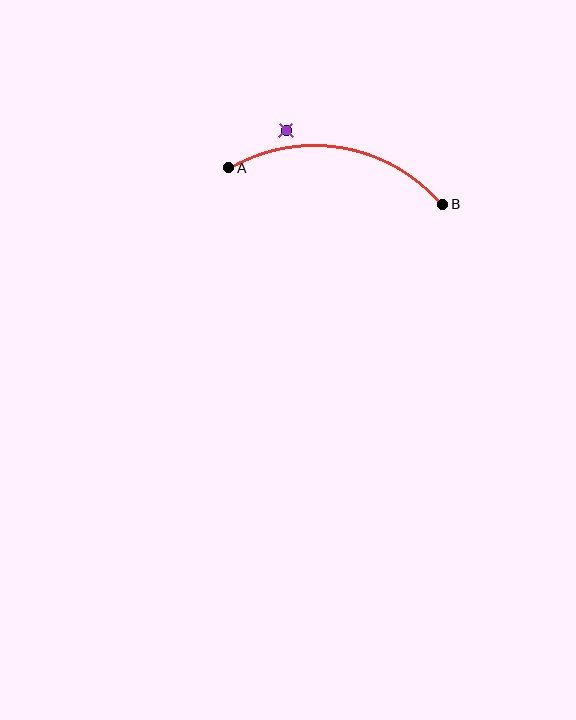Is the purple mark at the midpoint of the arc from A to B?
No — the purple mark does not lie on the arc at all. It sits slightly outside the curve.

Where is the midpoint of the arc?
The arc midpoint is the point on the curve farthest from the straight line joining A and B. It sits above that line.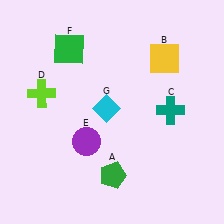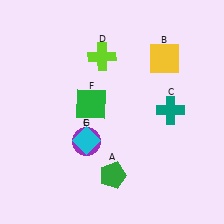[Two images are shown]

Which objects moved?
The objects that moved are: the lime cross (D), the green square (F), the cyan diamond (G).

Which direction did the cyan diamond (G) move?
The cyan diamond (G) moved down.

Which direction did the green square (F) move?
The green square (F) moved down.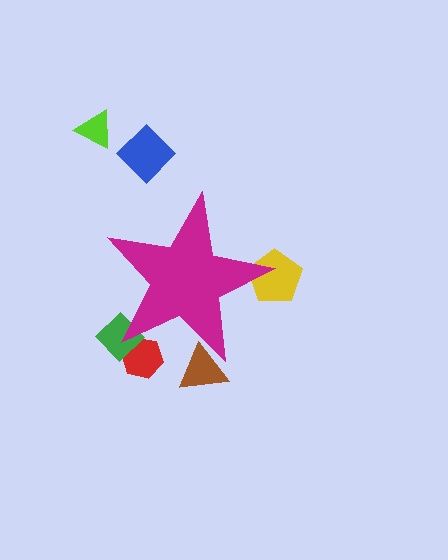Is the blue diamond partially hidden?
No, the blue diamond is fully visible.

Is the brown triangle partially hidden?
Yes, the brown triangle is partially hidden behind the magenta star.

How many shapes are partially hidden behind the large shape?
4 shapes are partially hidden.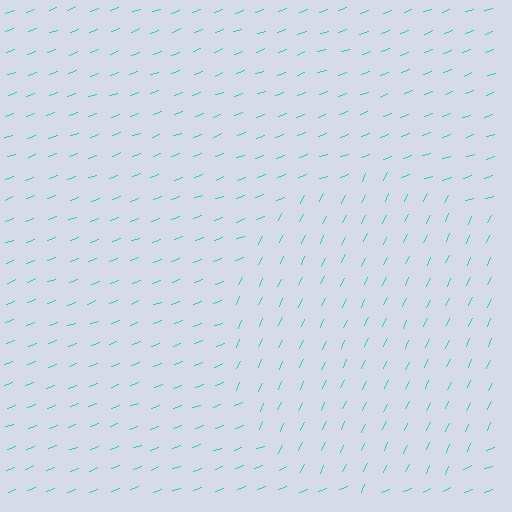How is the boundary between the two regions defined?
The boundary is defined purely by a change in line orientation (approximately 45 degrees difference). All lines are the same color and thickness.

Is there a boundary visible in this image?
Yes, there is a texture boundary formed by a change in line orientation.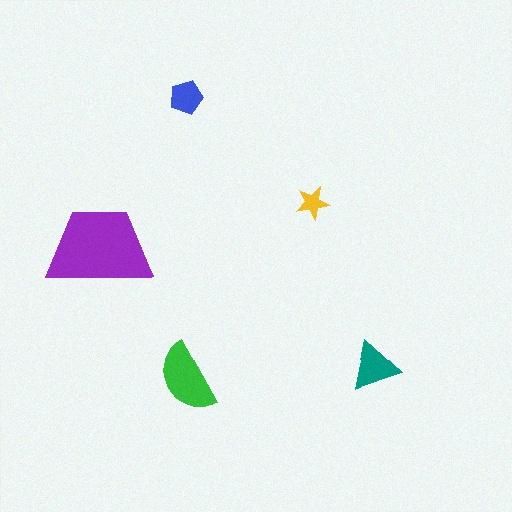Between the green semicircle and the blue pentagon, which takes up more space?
The green semicircle.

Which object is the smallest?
The yellow star.